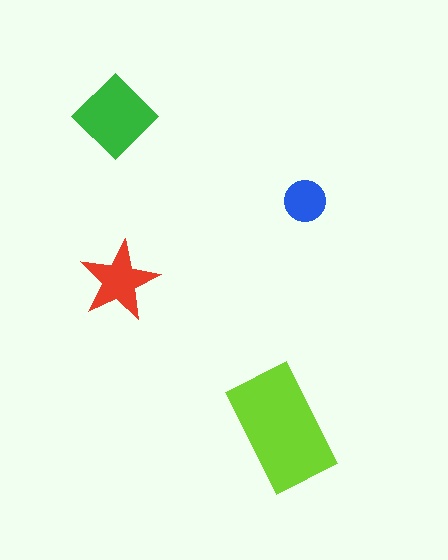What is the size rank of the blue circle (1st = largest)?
4th.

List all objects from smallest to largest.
The blue circle, the red star, the green diamond, the lime rectangle.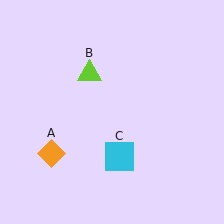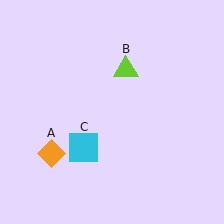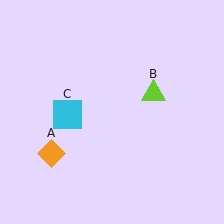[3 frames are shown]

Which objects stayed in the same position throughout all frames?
Orange diamond (object A) remained stationary.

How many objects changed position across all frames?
2 objects changed position: lime triangle (object B), cyan square (object C).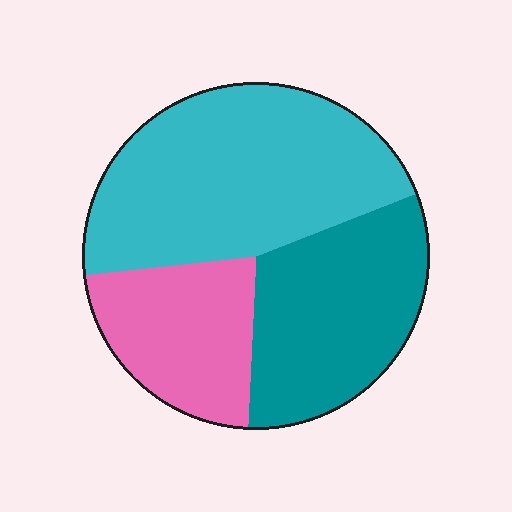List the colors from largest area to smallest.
From largest to smallest: cyan, teal, pink.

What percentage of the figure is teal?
Teal covers roughly 30% of the figure.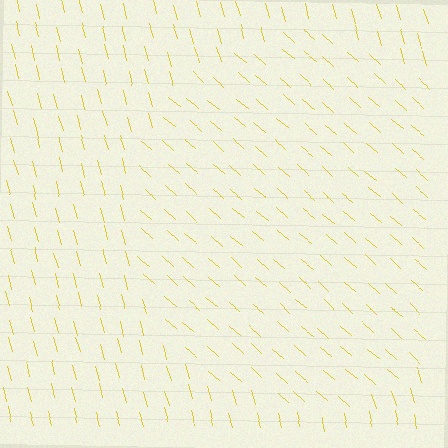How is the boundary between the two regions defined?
The boundary is defined purely by a change in line orientation (approximately 34 degrees difference). All lines are the same color and thickness.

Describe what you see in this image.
The image is filled with small yellow line segments. A circle region in the image has lines oriented differently from the surrounding lines, creating a visible texture boundary.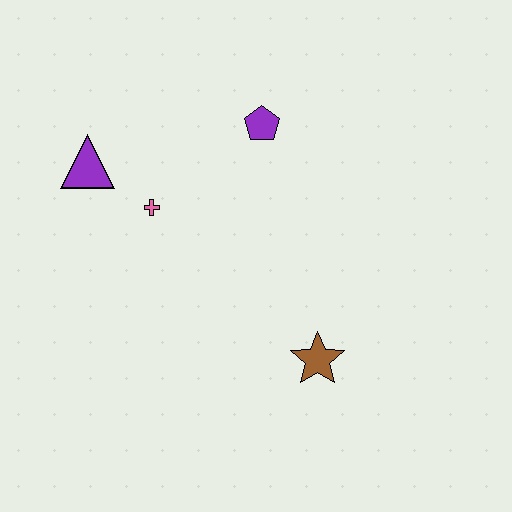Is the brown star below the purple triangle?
Yes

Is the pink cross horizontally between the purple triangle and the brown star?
Yes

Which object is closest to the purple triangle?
The pink cross is closest to the purple triangle.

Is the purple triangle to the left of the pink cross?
Yes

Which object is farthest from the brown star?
The purple triangle is farthest from the brown star.